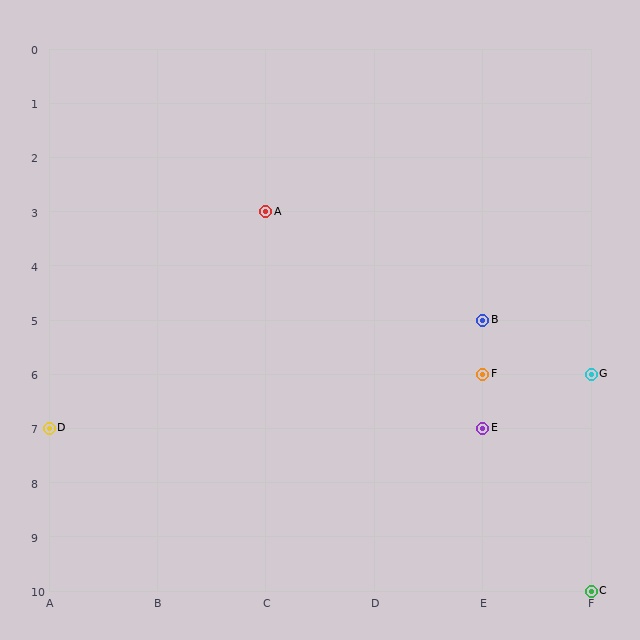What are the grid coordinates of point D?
Point D is at grid coordinates (A, 7).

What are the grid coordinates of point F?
Point F is at grid coordinates (E, 6).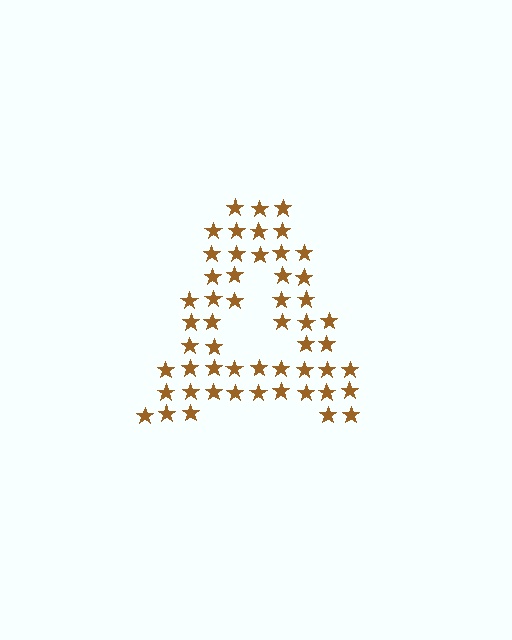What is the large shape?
The large shape is the letter A.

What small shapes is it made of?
It is made of small stars.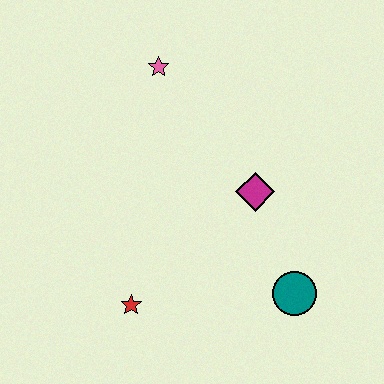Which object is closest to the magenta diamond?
The teal circle is closest to the magenta diamond.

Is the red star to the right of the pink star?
No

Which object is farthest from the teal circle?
The pink star is farthest from the teal circle.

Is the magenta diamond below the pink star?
Yes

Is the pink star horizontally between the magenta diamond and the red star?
Yes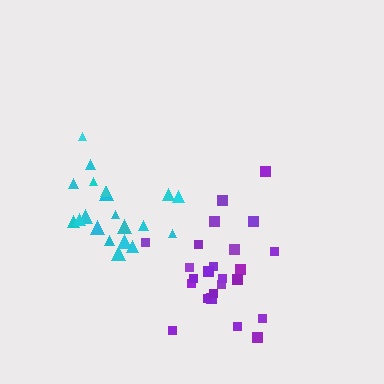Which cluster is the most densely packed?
Cyan.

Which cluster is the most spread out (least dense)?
Purple.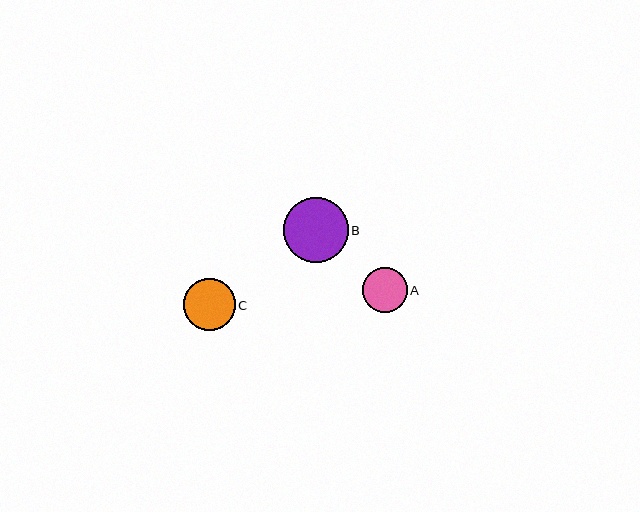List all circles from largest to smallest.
From largest to smallest: B, C, A.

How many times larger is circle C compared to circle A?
Circle C is approximately 1.2 times the size of circle A.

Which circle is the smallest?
Circle A is the smallest with a size of approximately 45 pixels.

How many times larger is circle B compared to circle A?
Circle B is approximately 1.5 times the size of circle A.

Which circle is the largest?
Circle B is the largest with a size of approximately 65 pixels.